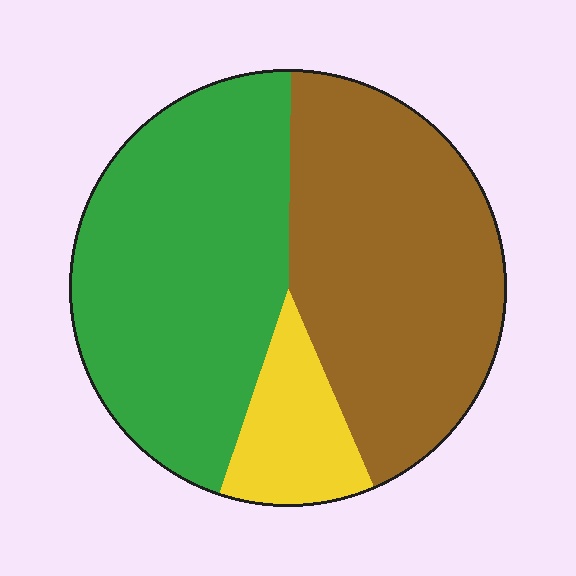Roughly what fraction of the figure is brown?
Brown covers about 45% of the figure.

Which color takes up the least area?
Yellow, at roughly 10%.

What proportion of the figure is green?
Green covers about 45% of the figure.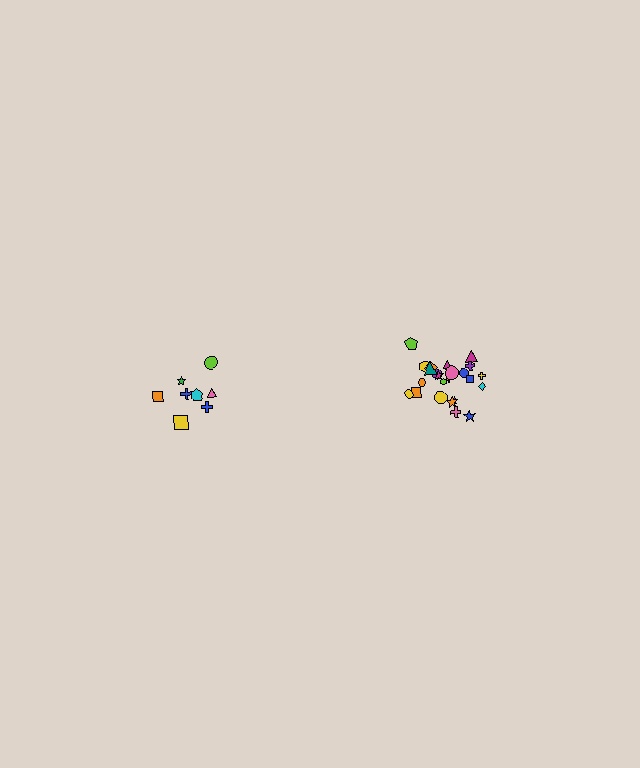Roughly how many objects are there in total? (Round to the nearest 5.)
Roughly 35 objects in total.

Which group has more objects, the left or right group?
The right group.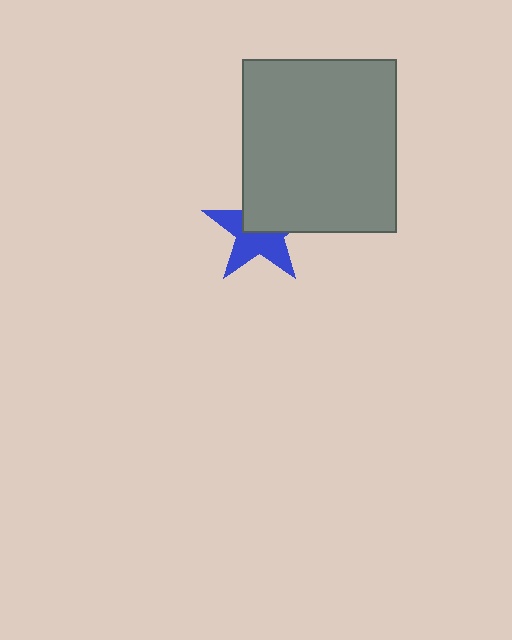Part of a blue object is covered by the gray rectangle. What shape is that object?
It is a star.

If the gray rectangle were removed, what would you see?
You would see the complete blue star.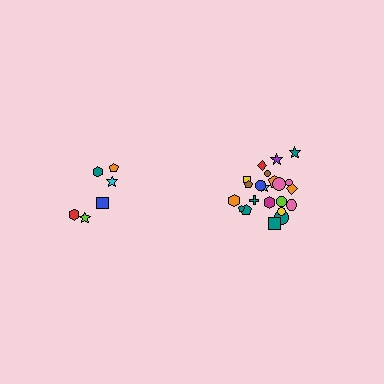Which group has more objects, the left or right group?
The right group.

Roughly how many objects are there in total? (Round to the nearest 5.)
Roughly 30 objects in total.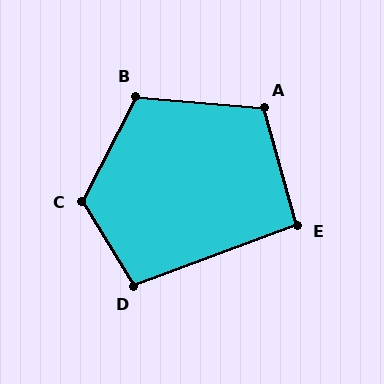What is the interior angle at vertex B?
Approximately 112 degrees (obtuse).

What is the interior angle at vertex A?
Approximately 111 degrees (obtuse).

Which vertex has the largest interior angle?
C, at approximately 121 degrees.